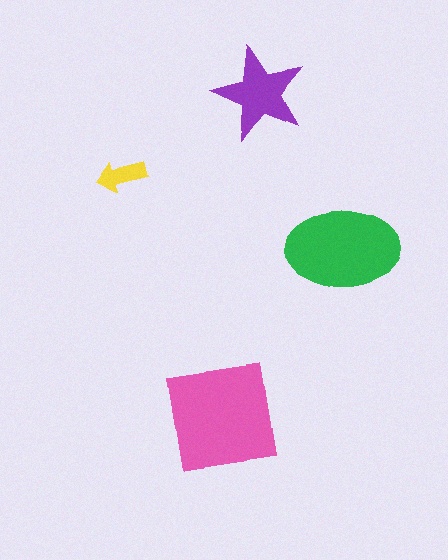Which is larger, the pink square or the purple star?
The pink square.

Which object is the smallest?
The yellow arrow.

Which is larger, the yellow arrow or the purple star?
The purple star.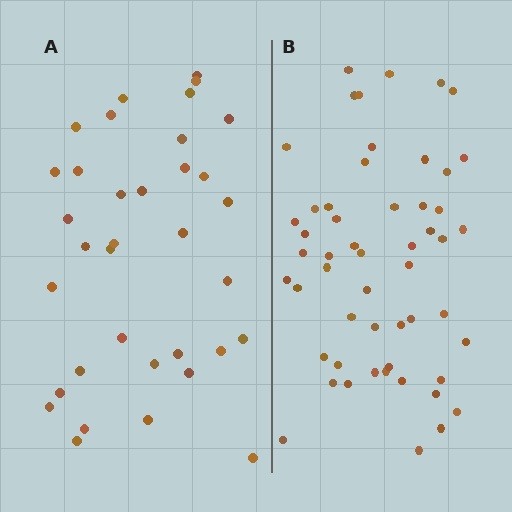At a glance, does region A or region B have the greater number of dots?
Region B (the right region) has more dots.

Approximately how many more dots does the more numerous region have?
Region B has approximately 20 more dots than region A.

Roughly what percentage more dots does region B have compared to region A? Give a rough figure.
About 50% more.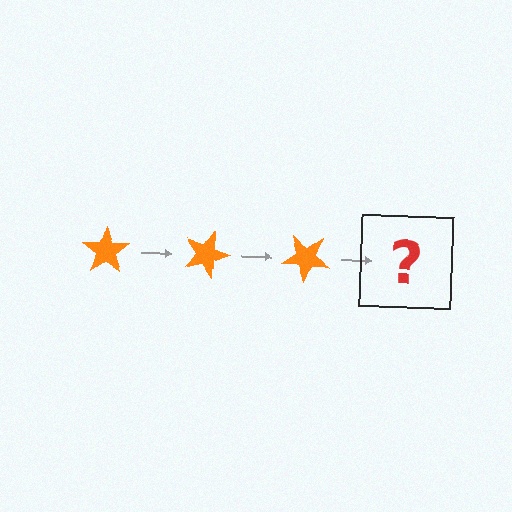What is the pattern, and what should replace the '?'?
The pattern is that the star rotates 20 degrees each step. The '?' should be an orange star rotated 60 degrees.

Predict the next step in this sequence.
The next step is an orange star rotated 60 degrees.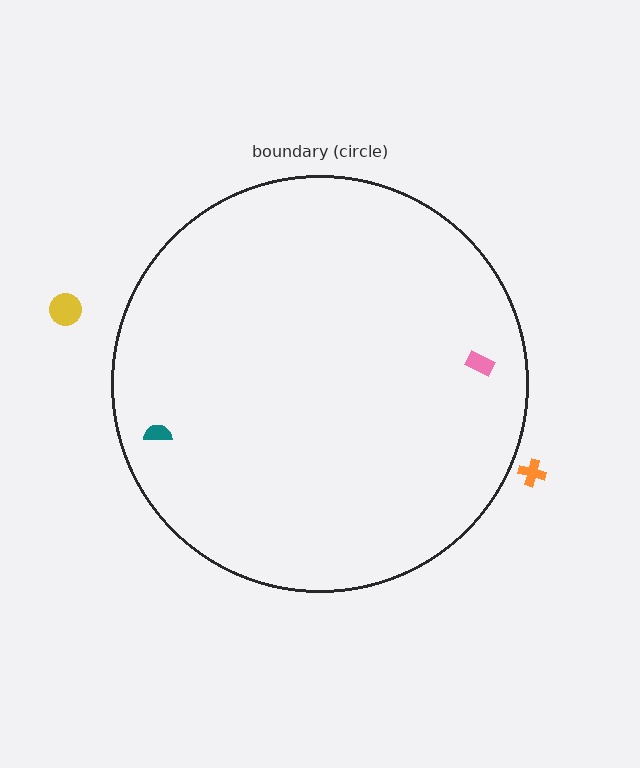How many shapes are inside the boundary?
2 inside, 2 outside.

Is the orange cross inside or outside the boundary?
Outside.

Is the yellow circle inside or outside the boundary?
Outside.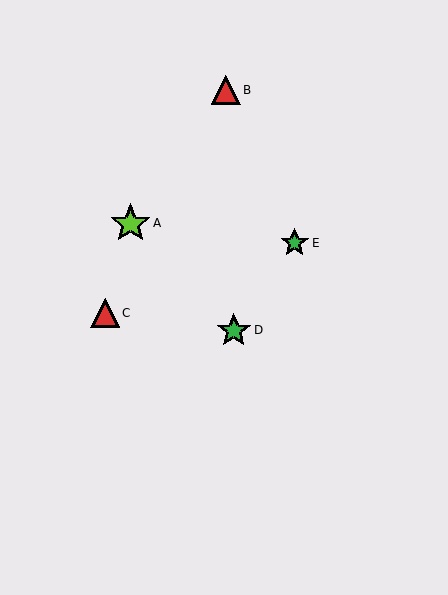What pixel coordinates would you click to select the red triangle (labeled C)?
Click at (105, 313) to select the red triangle C.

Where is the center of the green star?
The center of the green star is at (234, 330).